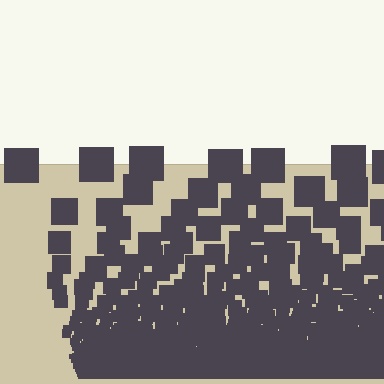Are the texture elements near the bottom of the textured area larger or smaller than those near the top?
Smaller. The gradient is inverted — elements near the bottom are smaller and denser.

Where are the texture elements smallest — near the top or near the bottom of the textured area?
Near the bottom.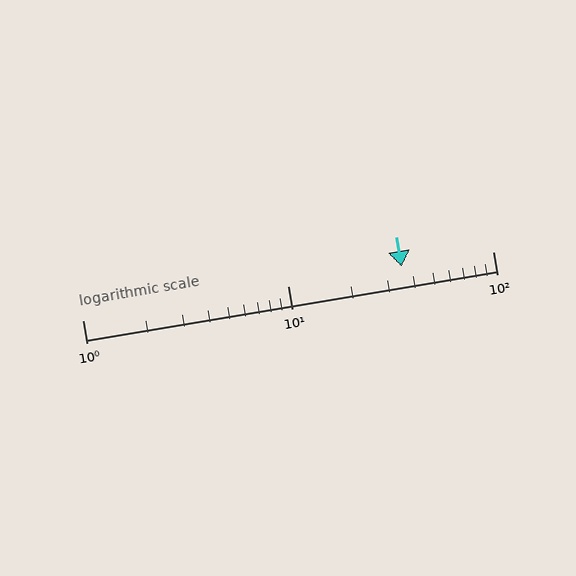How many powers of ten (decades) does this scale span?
The scale spans 2 decades, from 1 to 100.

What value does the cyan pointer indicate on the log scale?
The pointer indicates approximately 36.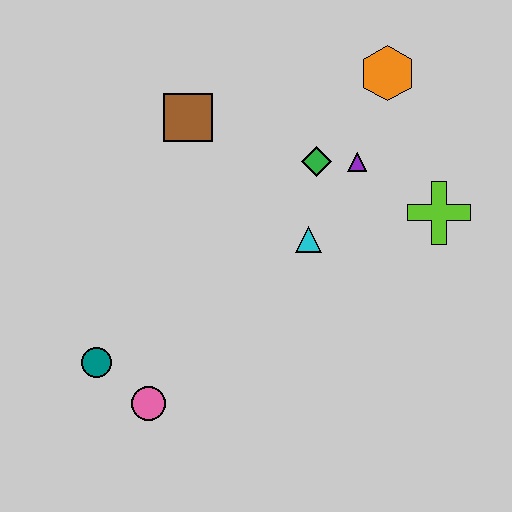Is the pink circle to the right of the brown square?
No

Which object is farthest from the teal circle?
The orange hexagon is farthest from the teal circle.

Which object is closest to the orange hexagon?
The purple triangle is closest to the orange hexagon.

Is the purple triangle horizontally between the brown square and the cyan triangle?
No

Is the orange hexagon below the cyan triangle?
No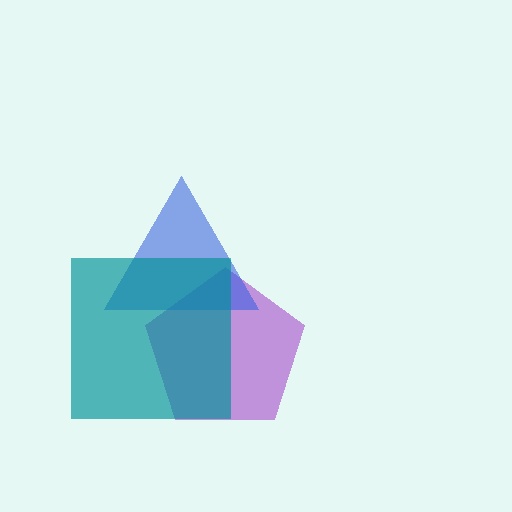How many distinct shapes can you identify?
There are 3 distinct shapes: a purple pentagon, a blue triangle, a teal square.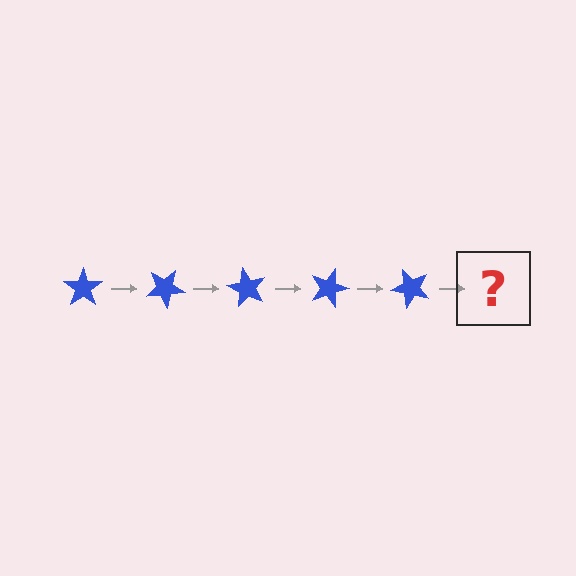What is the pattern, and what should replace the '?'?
The pattern is that the star rotates 30 degrees each step. The '?' should be a blue star rotated 150 degrees.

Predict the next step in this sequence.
The next step is a blue star rotated 150 degrees.